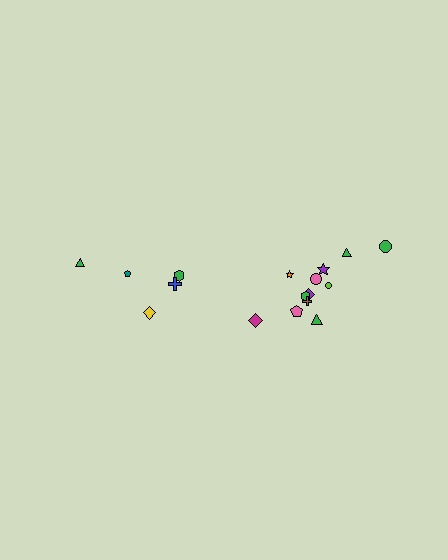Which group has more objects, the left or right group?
The right group.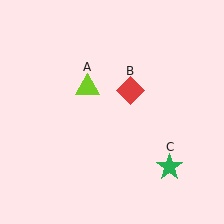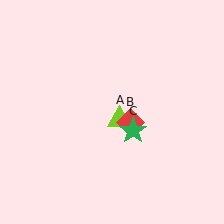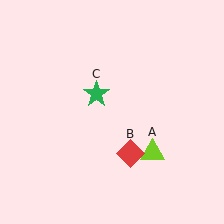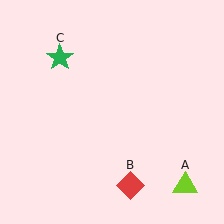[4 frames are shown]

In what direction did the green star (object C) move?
The green star (object C) moved up and to the left.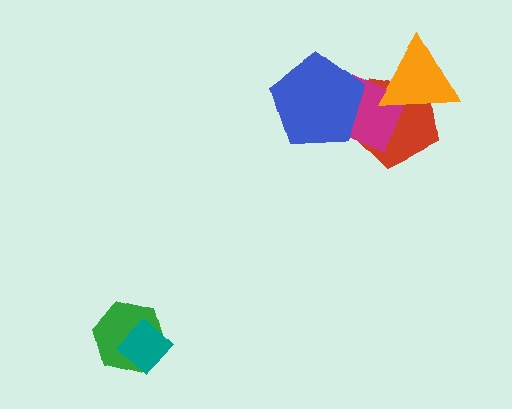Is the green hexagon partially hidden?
Yes, it is partially covered by another shape.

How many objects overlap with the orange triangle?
2 objects overlap with the orange triangle.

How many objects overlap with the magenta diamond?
3 objects overlap with the magenta diamond.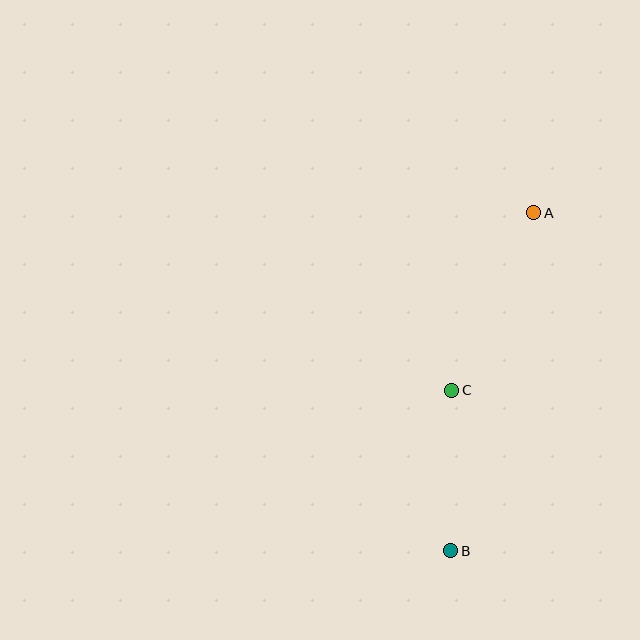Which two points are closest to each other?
Points B and C are closest to each other.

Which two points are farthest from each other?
Points A and B are farthest from each other.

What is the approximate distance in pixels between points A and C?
The distance between A and C is approximately 196 pixels.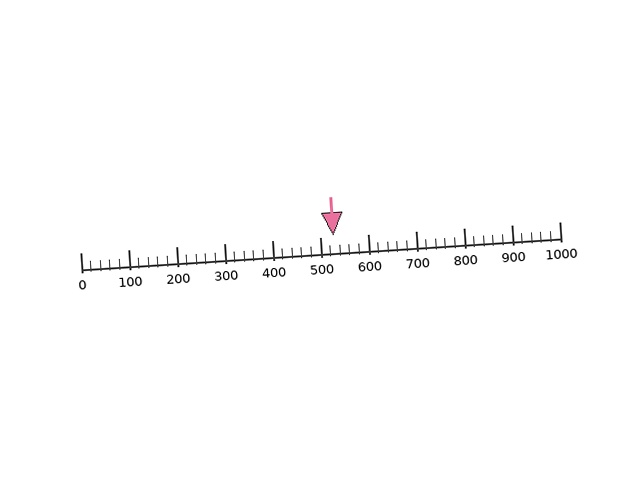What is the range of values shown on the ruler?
The ruler shows values from 0 to 1000.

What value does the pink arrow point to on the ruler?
The pink arrow points to approximately 528.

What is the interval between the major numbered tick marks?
The major tick marks are spaced 100 units apart.